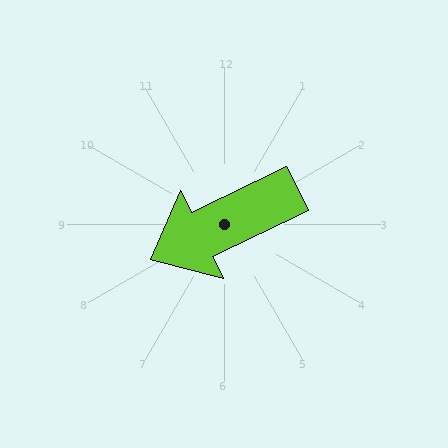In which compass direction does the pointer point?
Southwest.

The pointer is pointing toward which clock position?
Roughly 8 o'clock.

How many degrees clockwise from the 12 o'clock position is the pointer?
Approximately 244 degrees.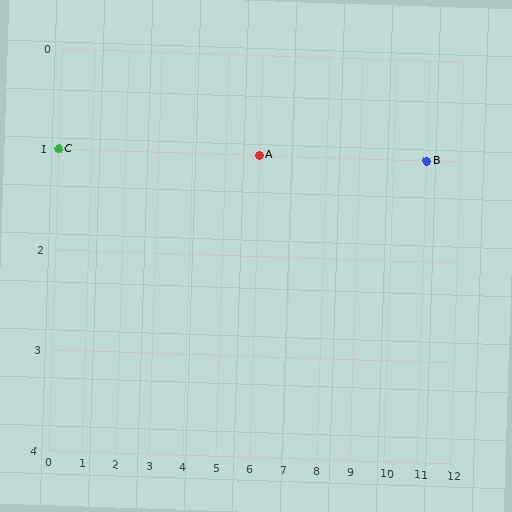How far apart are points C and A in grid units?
Points C and A are 6 columns apart.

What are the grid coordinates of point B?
Point B is at grid coordinates (11, 1).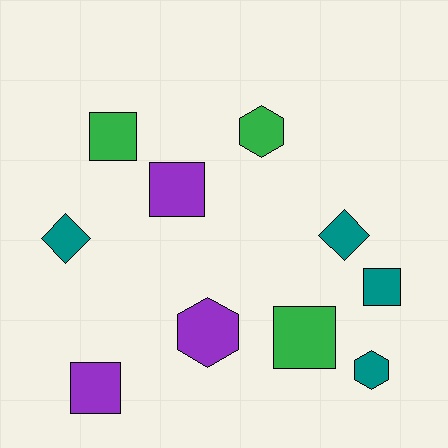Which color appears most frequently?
Teal, with 4 objects.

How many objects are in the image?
There are 10 objects.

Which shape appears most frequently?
Square, with 5 objects.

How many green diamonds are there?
There are no green diamonds.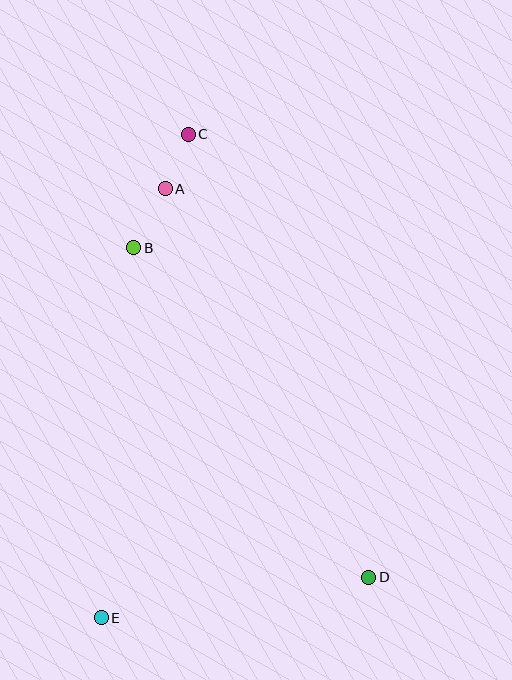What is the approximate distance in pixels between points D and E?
The distance between D and E is approximately 270 pixels.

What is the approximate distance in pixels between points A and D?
The distance between A and D is approximately 439 pixels.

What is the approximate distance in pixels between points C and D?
The distance between C and D is approximately 478 pixels.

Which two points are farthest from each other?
Points C and E are farthest from each other.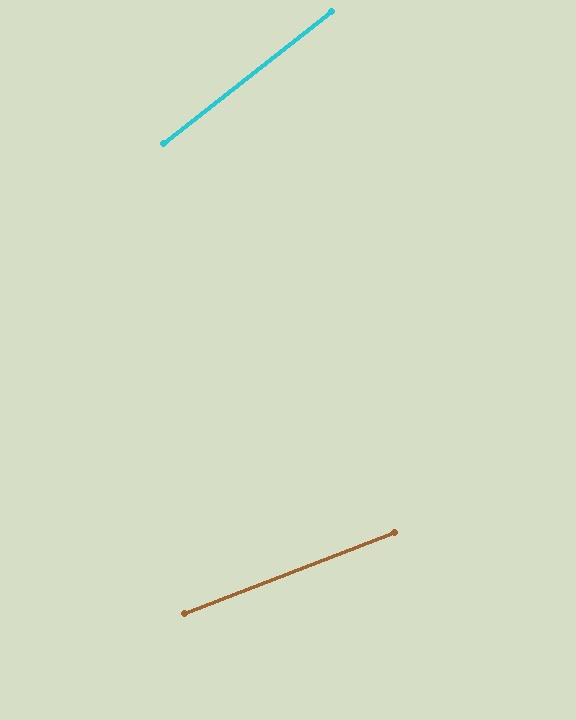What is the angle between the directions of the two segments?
Approximately 17 degrees.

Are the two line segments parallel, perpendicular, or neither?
Neither parallel nor perpendicular — they differ by about 17°.